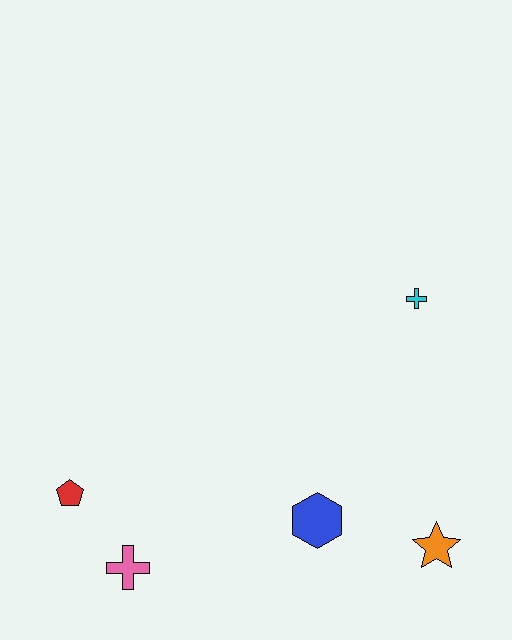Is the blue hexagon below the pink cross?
No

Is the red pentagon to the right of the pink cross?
No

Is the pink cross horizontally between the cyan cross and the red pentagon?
Yes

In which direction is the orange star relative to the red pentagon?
The orange star is to the right of the red pentagon.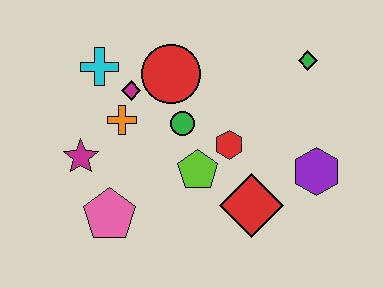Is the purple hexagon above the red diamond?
Yes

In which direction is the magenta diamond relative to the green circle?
The magenta diamond is to the left of the green circle.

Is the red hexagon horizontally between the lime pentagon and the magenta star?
No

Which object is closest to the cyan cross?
The magenta diamond is closest to the cyan cross.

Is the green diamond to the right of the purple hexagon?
No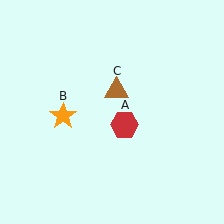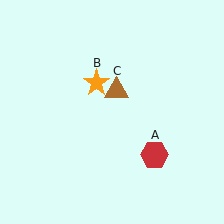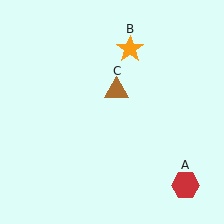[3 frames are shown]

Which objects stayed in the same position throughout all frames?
Brown triangle (object C) remained stationary.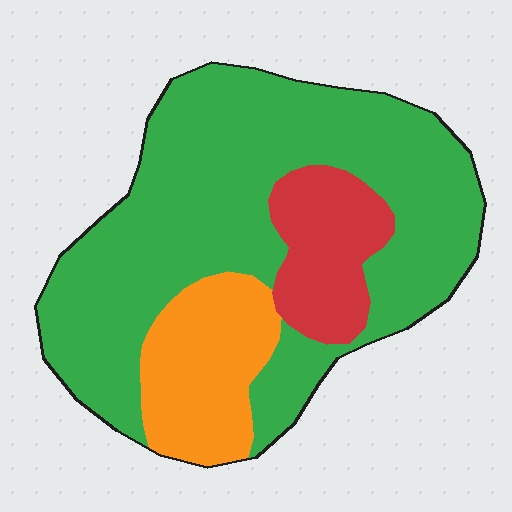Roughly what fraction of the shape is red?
Red takes up less than a quarter of the shape.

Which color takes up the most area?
Green, at roughly 70%.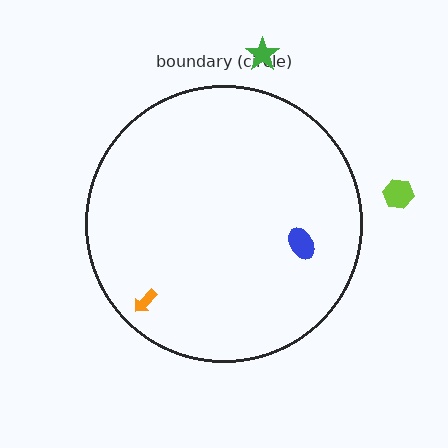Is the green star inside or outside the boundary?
Outside.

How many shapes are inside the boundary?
2 inside, 2 outside.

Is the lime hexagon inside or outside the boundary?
Outside.